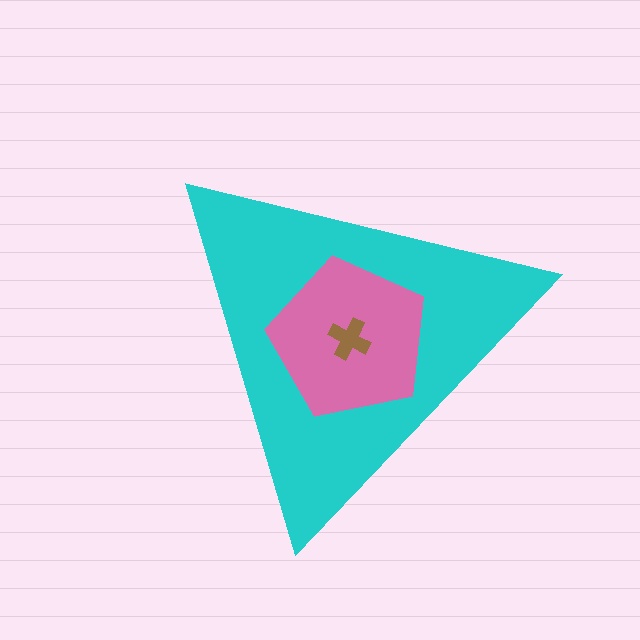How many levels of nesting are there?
3.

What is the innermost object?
The brown cross.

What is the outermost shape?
The cyan triangle.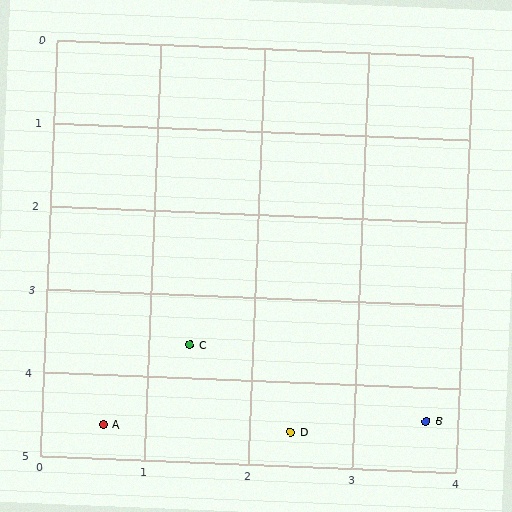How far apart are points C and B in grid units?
Points C and B are about 2.4 grid units apart.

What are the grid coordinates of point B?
Point B is at approximately (3.7, 4.4).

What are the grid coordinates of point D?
Point D is at approximately (2.4, 4.6).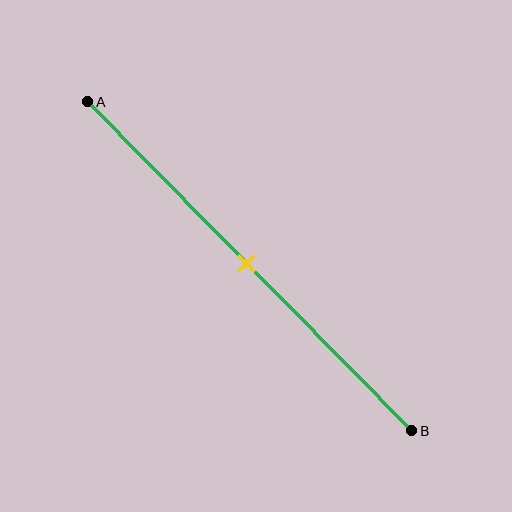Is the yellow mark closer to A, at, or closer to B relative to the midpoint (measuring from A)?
The yellow mark is approximately at the midpoint of segment AB.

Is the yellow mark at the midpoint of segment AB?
Yes, the mark is approximately at the midpoint.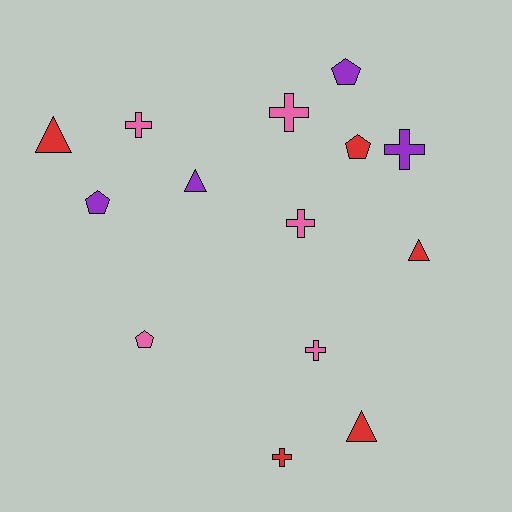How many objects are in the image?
There are 14 objects.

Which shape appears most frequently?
Cross, with 6 objects.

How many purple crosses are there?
There is 1 purple cross.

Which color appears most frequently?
Pink, with 5 objects.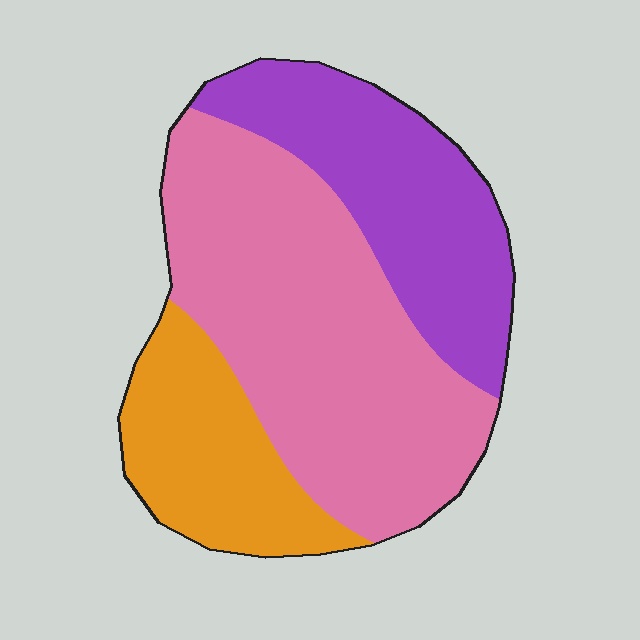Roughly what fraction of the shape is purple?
Purple takes up between a quarter and a half of the shape.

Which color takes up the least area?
Orange, at roughly 20%.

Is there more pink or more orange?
Pink.